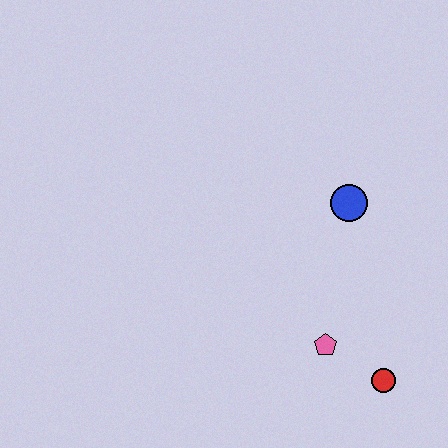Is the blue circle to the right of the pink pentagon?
Yes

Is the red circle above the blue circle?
No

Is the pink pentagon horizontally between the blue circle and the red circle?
No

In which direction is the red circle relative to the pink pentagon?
The red circle is to the right of the pink pentagon.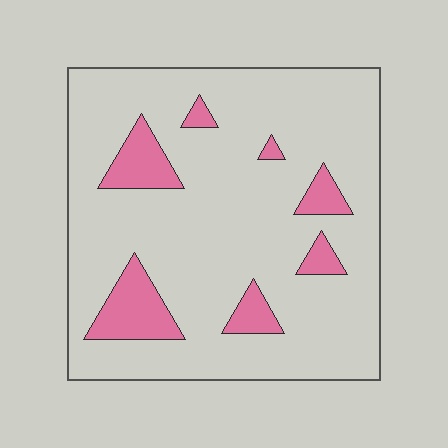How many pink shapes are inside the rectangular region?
7.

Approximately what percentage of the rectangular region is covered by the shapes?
Approximately 15%.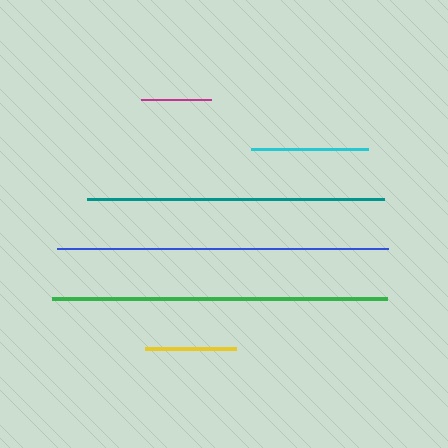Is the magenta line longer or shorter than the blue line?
The blue line is longer than the magenta line.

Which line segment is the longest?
The green line is the longest at approximately 335 pixels.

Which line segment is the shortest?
The magenta line is the shortest at approximately 70 pixels.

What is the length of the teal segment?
The teal segment is approximately 297 pixels long.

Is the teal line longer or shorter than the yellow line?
The teal line is longer than the yellow line.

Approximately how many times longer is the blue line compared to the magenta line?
The blue line is approximately 4.7 times the length of the magenta line.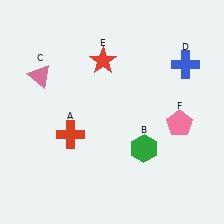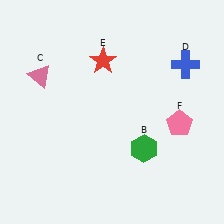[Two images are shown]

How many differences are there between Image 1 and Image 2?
There is 1 difference between the two images.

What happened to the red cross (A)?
The red cross (A) was removed in Image 2. It was in the bottom-left area of Image 1.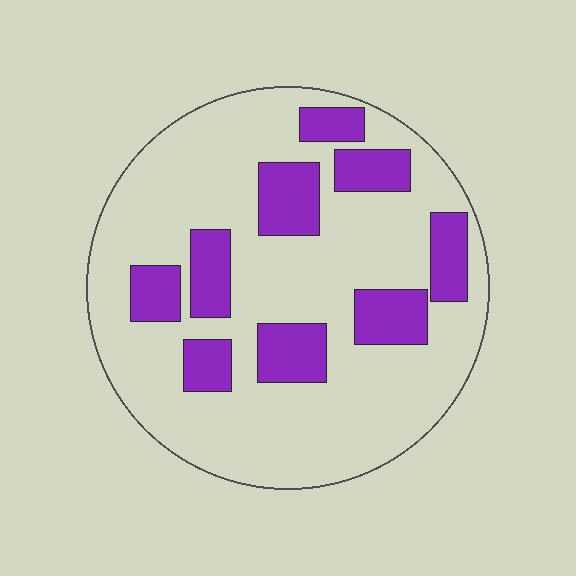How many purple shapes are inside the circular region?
9.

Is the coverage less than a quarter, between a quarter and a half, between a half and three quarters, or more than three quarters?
Less than a quarter.